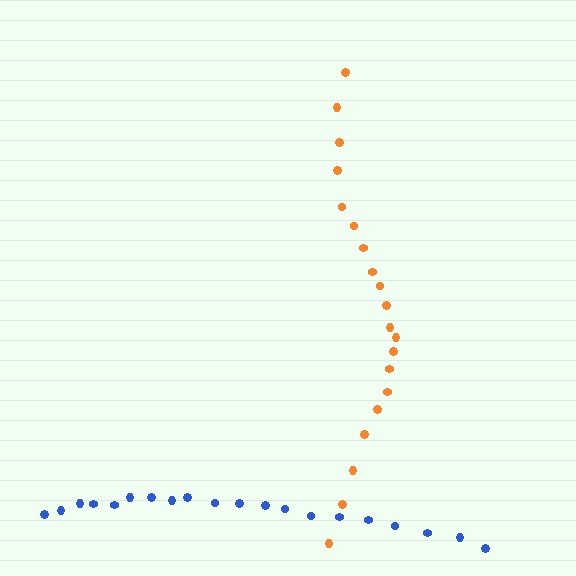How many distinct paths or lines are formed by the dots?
There are 2 distinct paths.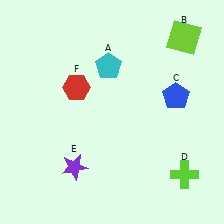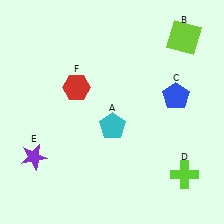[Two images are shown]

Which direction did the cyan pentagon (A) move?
The cyan pentagon (A) moved down.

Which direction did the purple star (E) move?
The purple star (E) moved left.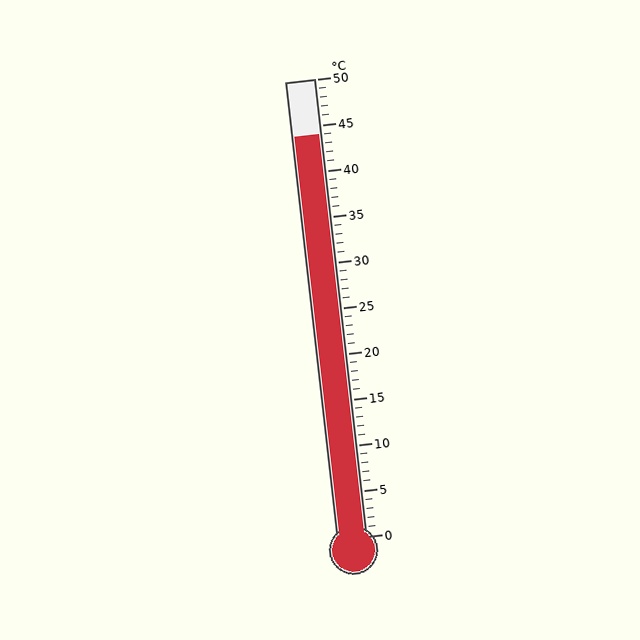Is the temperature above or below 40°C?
The temperature is above 40°C.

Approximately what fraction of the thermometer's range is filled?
The thermometer is filled to approximately 90% of its range.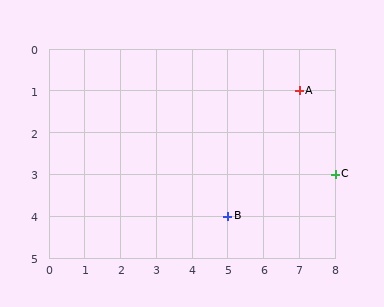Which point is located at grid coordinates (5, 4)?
Point B is at (5, 4).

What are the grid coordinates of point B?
Point B is at grid coordinates (5, 4).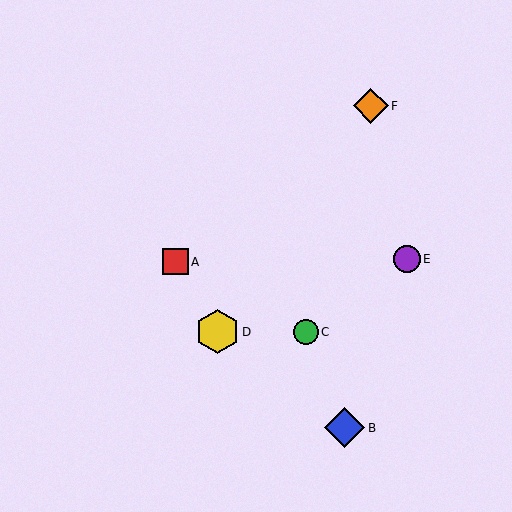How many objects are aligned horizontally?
2 objects (C, D) are aligned horizontally.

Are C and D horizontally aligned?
Yes, both are at y≈332.